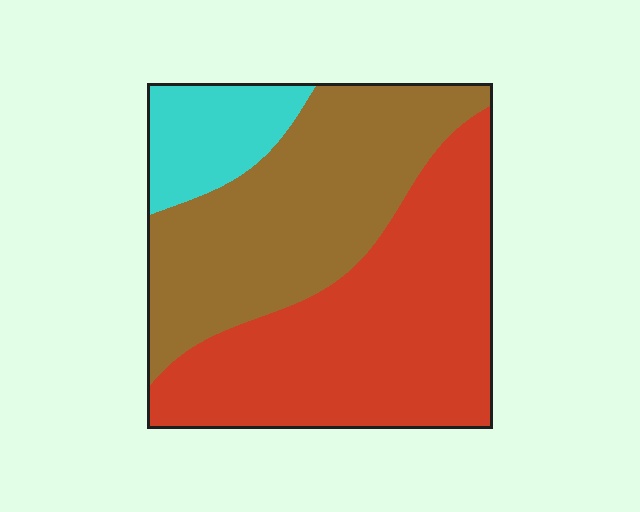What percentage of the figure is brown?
Brown takes up about two fifths (2/5) of the figure.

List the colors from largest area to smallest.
From largest to smallest: red, brown, cyan.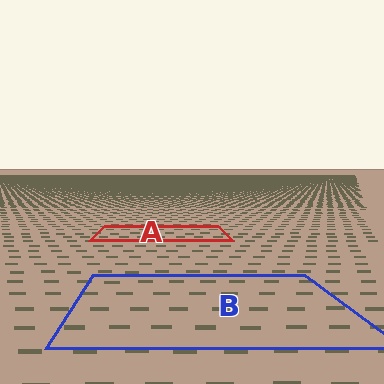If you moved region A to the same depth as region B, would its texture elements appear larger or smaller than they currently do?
They would appear larger. At a closer depth, the same texture elements are projected at a bigger on-screen size.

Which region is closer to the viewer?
Region B is closer. The texture elements there are larger and more spread out.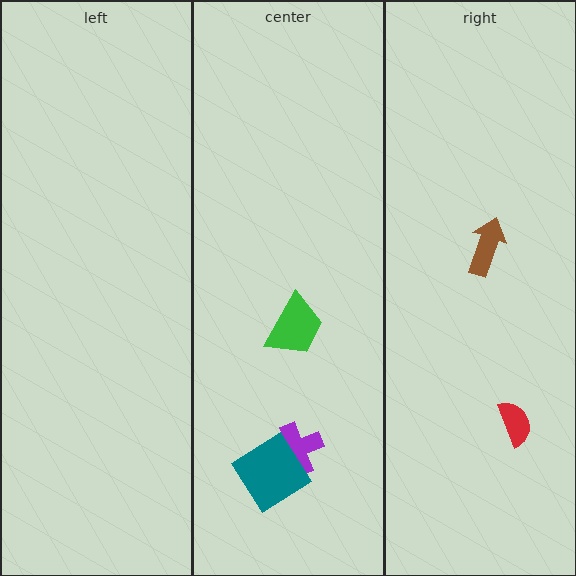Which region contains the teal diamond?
The center region.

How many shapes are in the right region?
2.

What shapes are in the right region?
The red semicircle, the brown arrow.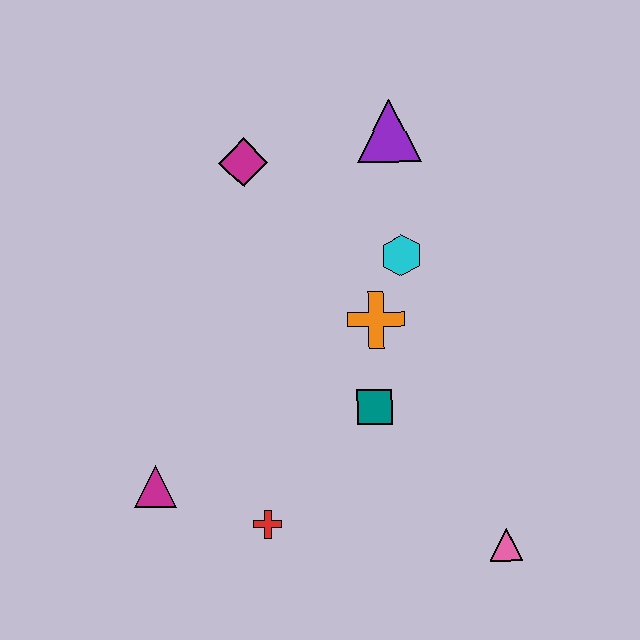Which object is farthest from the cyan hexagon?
The magenta triangle is farthest from the cyan hexagon.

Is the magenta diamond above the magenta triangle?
Yes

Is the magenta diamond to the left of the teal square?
Yes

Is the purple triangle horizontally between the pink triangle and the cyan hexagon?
No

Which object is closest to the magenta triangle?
The red cross is closest to the magenta triangle.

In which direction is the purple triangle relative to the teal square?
The purple triangle is above the teal square.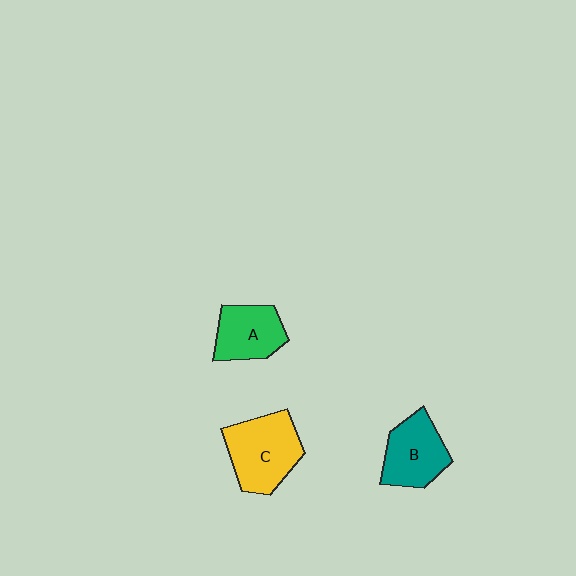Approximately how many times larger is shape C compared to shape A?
Approximately 1.4 times.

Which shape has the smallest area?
Shape A (green).